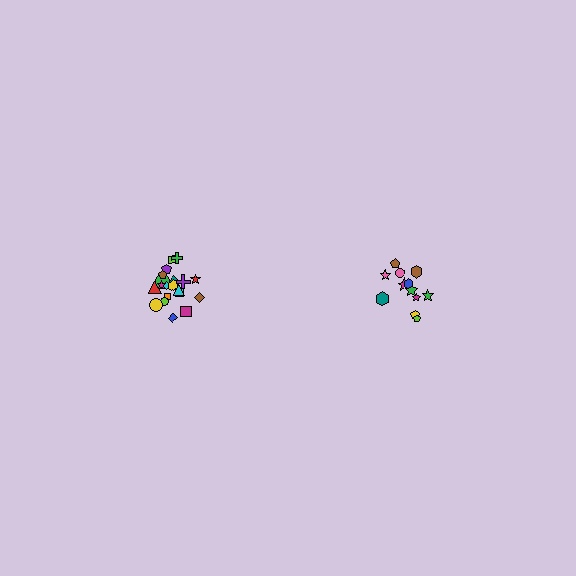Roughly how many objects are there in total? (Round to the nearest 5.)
Roughly 35 objects in total.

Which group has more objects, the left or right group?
The left group.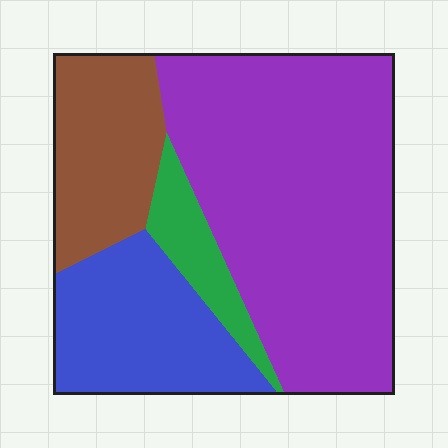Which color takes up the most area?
Purple, at roughly 55%.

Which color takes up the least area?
Green, at roughly 10%.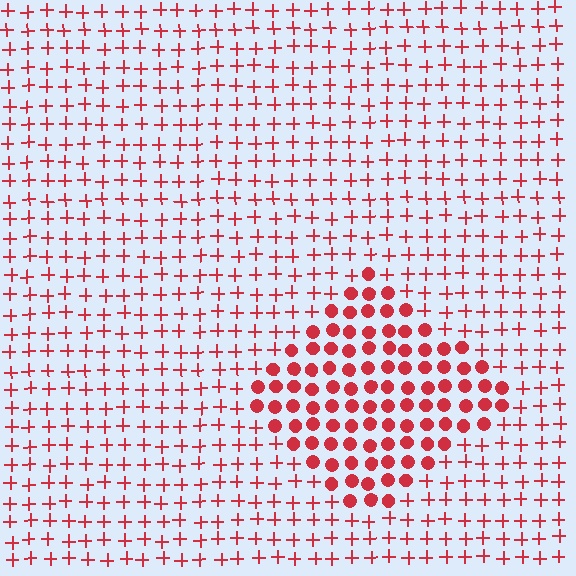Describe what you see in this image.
The image is filled with small red elements arranged in a uniform grid. A diamond-shaped region contains circles, while the surrounding area contains plus signs. The boundary is defined purely by the change in element shape.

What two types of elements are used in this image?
The image uses circles inside the diamond region and plus signs outside it.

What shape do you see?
I see a diamond.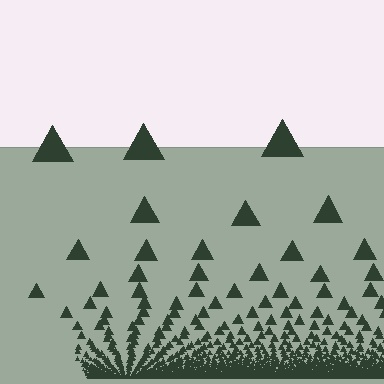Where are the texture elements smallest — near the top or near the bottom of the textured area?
Near the bottom.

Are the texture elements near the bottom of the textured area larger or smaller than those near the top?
Smaller. The gradient is inverted — elements near the bottom are smaller and denser.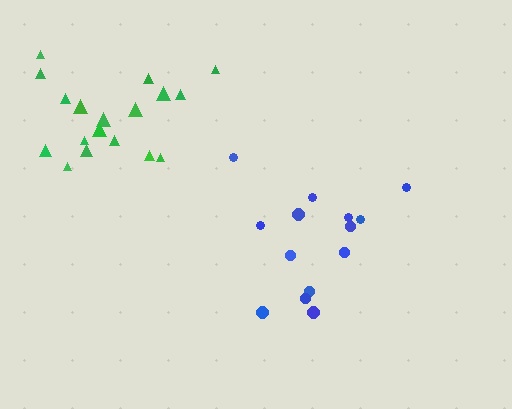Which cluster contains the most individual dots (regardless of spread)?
Green (18).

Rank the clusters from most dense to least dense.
green, blue.